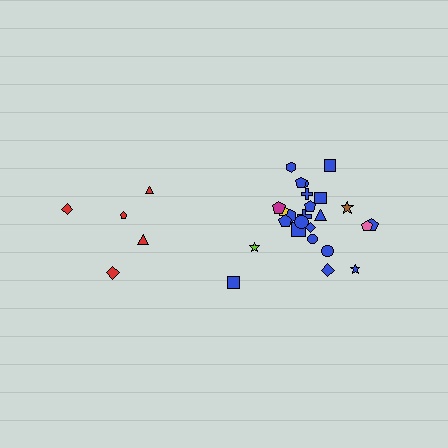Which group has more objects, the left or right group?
The right group.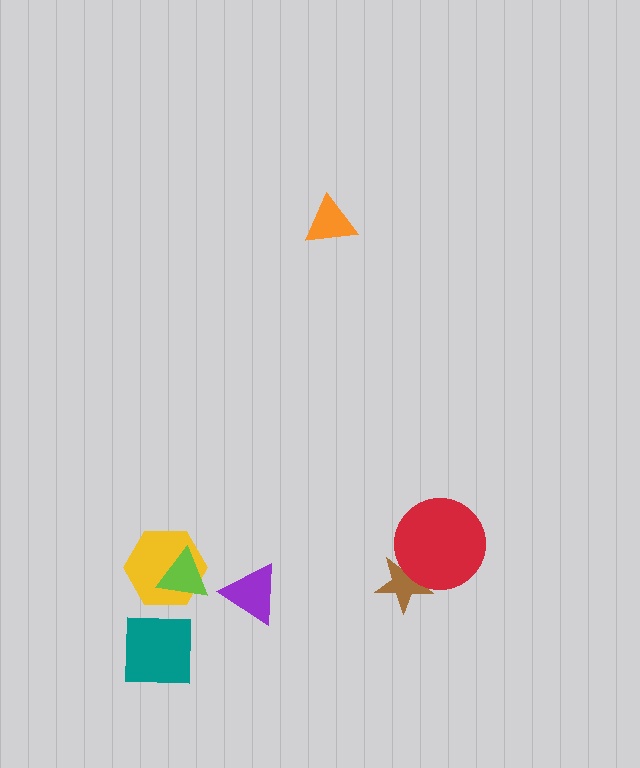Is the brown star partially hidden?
Yes, it is partially covered by another shape.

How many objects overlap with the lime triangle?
1 object overlaps with the lime triangle.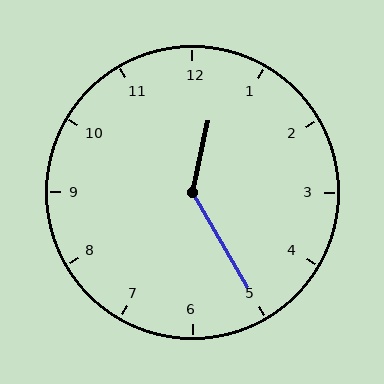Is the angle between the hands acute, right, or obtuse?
It is obtuse.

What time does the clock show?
12:25.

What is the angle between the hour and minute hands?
Approximately 138 degrees.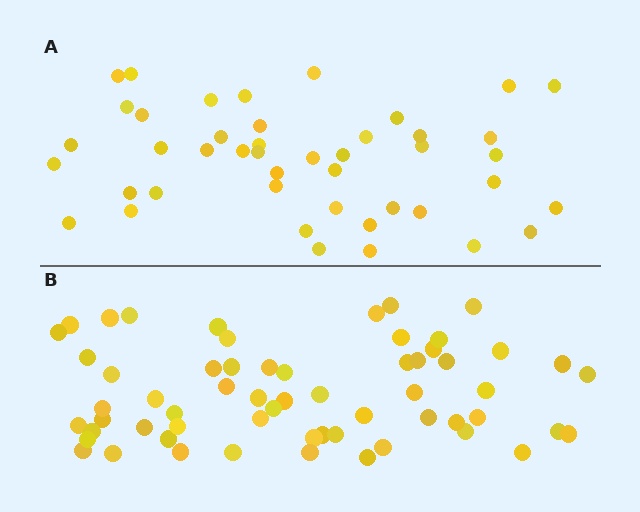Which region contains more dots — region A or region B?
Region B (the bottom region) has more dots.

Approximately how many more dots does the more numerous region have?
Region B has approximately 15 more dots than region A.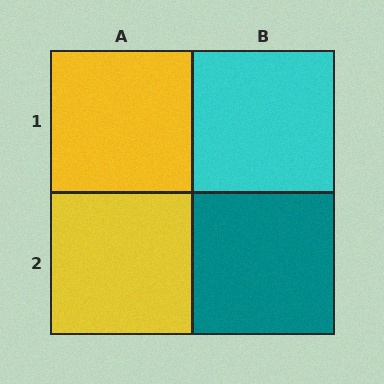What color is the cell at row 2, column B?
Teal.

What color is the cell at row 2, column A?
Yellow.